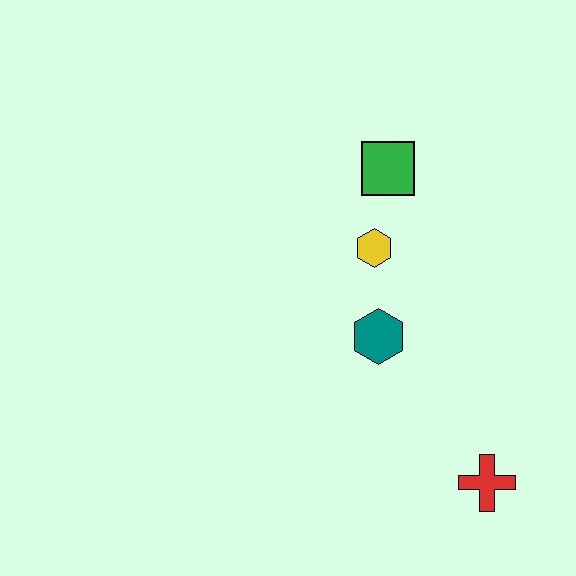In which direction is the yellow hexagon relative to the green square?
The yellow hexagon is below the green square.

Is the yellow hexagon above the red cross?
Yes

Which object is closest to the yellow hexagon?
The green square is closest to the yellow hexagon.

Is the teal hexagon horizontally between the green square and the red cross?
No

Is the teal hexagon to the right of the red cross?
No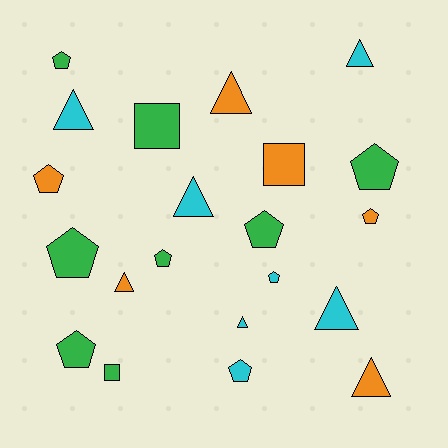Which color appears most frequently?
Green, with 8 objects.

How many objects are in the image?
There are 21 objects.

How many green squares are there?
There are 2 green squares.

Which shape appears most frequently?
Pentagon, with 10 objects.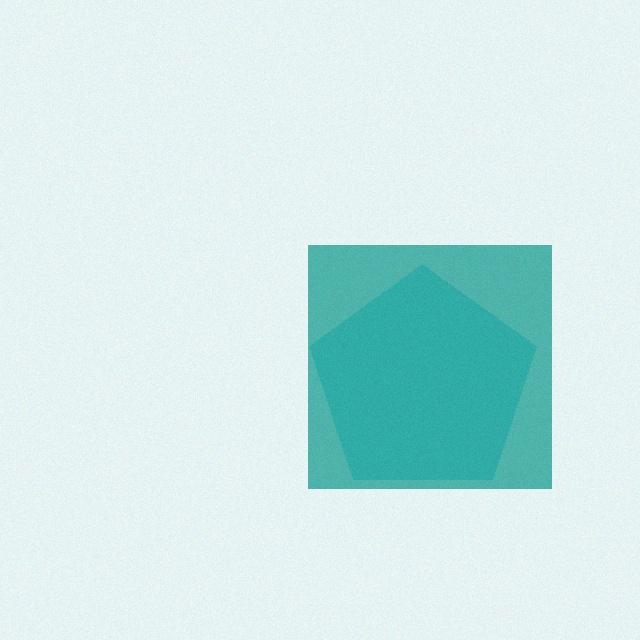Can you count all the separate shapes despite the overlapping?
Yes, there are 2 separate shapes.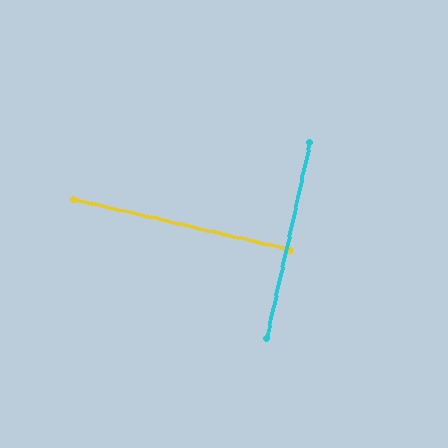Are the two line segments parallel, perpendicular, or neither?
Perpendicular — they meet at approximately 89°.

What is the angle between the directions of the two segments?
Approximately 89 degrees.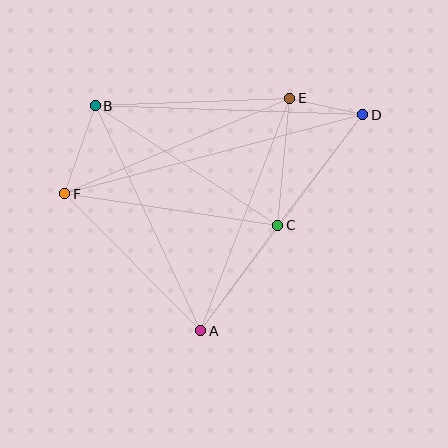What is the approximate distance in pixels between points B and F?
The distance between B and F is approximately 93 pixels.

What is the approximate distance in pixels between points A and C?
The distance between A and C is approximately 130 pixels.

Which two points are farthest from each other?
Points D and F are farthest from each other.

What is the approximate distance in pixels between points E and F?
The distance between E and F is approximately 244 pixels.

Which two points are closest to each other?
Points D and E are closest to each other.